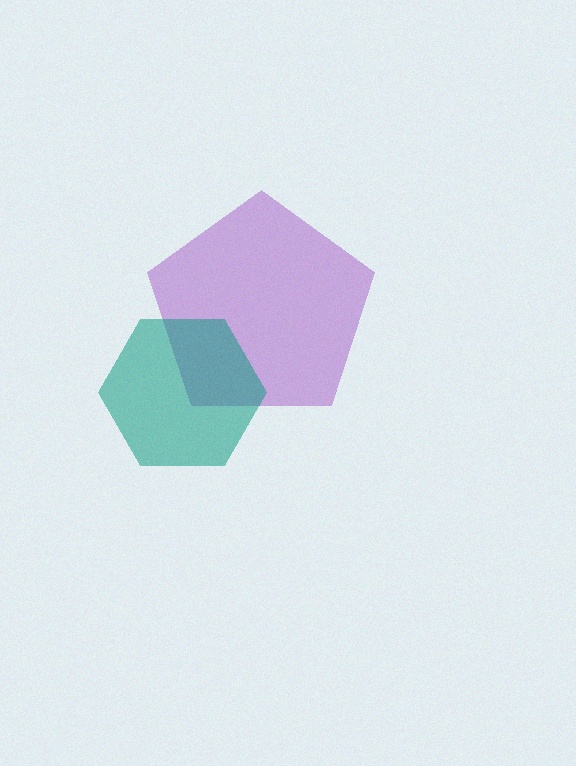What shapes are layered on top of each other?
The layered shapes are: a purple pentagon, a teal hexagon.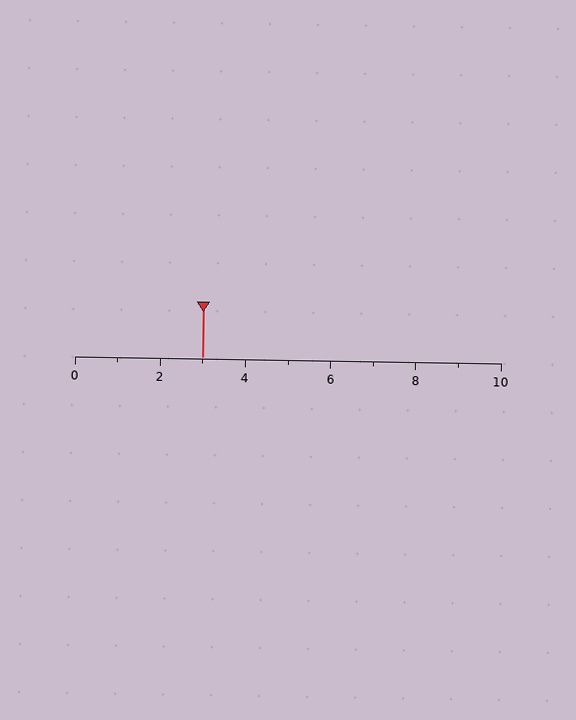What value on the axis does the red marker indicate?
The marker indicates approximately 3.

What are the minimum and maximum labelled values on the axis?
The axis runs from 0 to 10.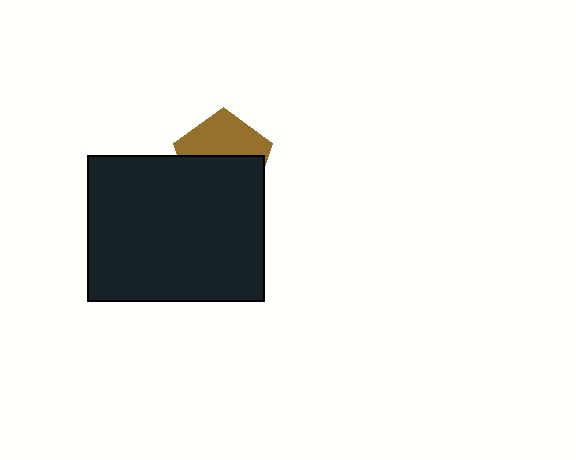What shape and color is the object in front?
The object in front is a black rectangle.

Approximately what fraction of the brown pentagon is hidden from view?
Roughly 54% of the brown pentagon is hidden behind the black rectangle.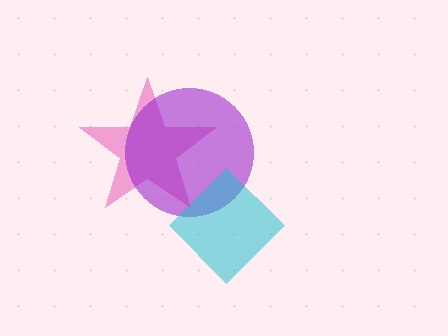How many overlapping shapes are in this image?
There are 3 overlapping shapes in the image.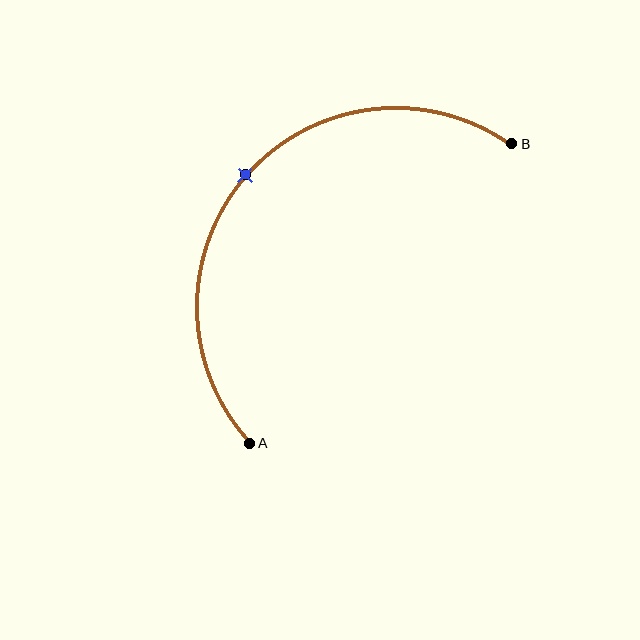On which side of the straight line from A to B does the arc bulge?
The arc bulges above and to the left of the straight line connecting A and B.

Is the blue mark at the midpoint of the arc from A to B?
Yes. The blue mark lies on the arc at equal arc-length from both A and B — it is the arc midpoint.